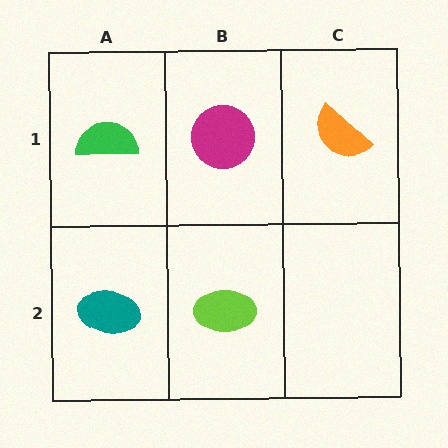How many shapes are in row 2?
2 shapes.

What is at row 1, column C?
An orange semicircle.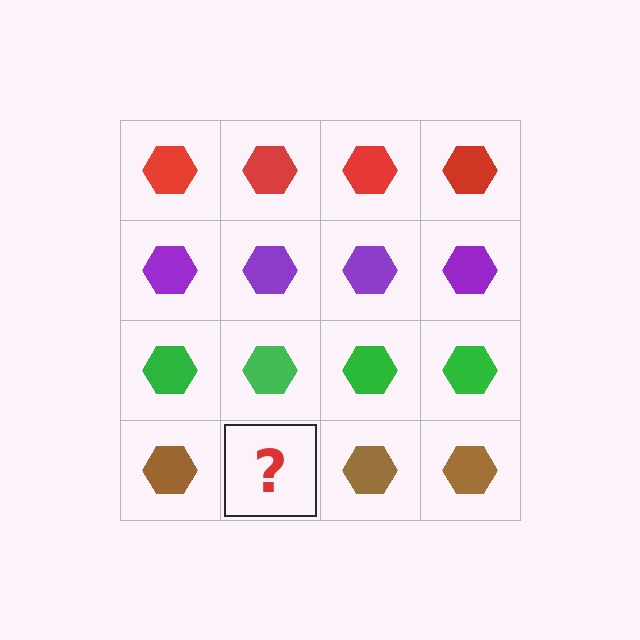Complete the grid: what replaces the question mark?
The question mark should be replaced with a brown hexagon.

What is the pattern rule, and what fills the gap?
The rule is that each row has a consistent color. The gap should be filled with a brown hexagon.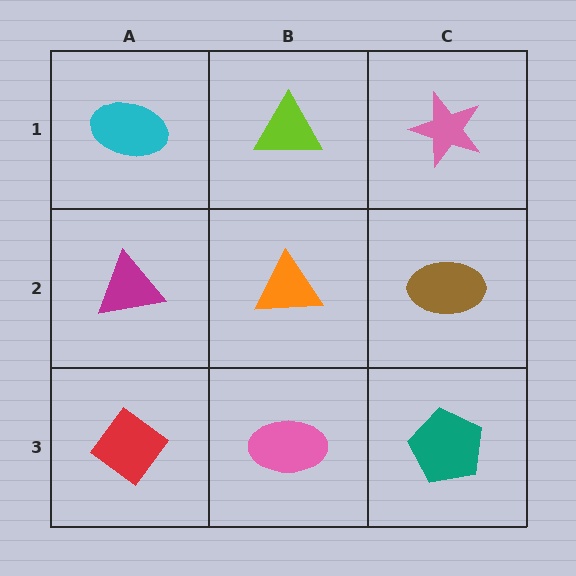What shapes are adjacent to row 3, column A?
A magenta triangle (row 2, column A), a pink ellipse (row 3, column B).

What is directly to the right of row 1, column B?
A pink star.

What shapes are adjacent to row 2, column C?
A pink star (row 1, column C), a teal pentagon (row 3, column C), an orange triangle (row 2, column B).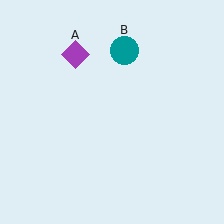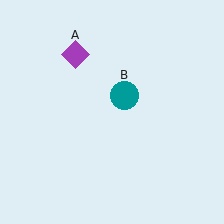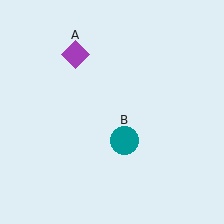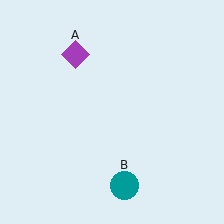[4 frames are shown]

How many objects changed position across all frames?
1 object changed position: teal circle (object B).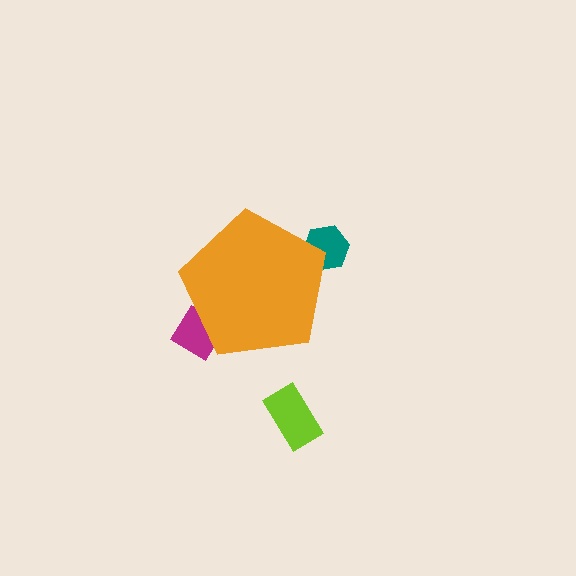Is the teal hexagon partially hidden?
Yes, the teal hexagon is partially hidden behind the orange pentagon.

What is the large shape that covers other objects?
An orange pentagon.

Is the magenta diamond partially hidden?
Yes, the magenta diamond is partially hidden behind the orange pentagon.